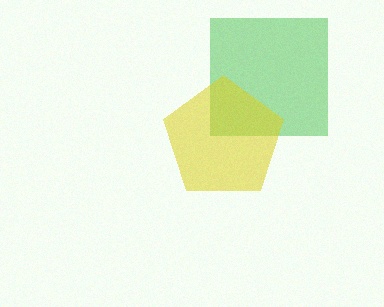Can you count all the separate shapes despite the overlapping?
Yes, there are 2 separate shapes.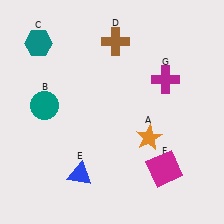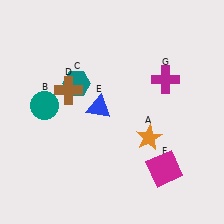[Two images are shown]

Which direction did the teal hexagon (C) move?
The teal hexagon (C) moved down.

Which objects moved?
The objects that moved are: the teal hexagon (C), the brown cross (D), the blue triangle (E).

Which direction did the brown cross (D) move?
The brown cross (D) moved down.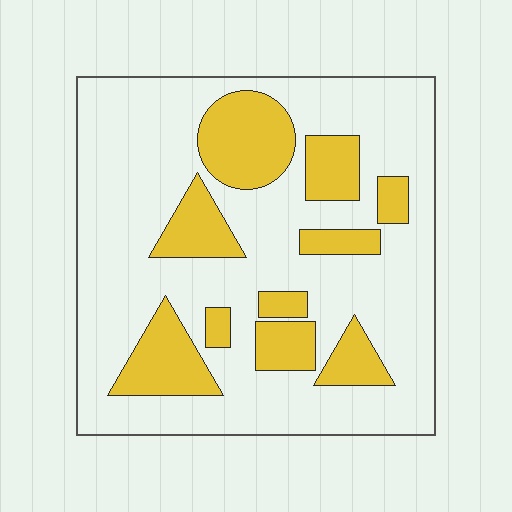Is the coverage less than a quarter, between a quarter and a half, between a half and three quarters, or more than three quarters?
Between a quarter and a half.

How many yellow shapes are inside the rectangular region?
10.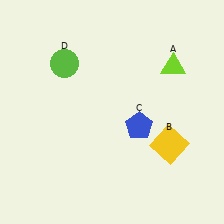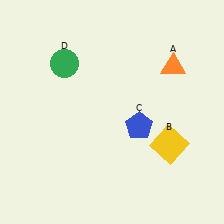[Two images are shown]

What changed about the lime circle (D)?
In Image 1, D is lime. In Image 2, it changed to green.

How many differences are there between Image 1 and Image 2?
There are 2 differences between the two images.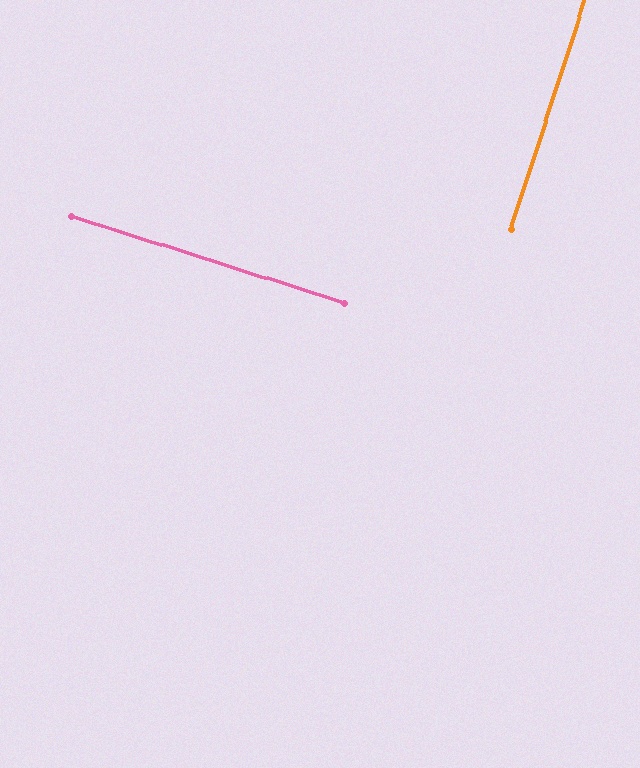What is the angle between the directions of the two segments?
Approximately 90 degrees.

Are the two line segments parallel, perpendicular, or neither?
Perpendicular — they meet at approximately 90°.